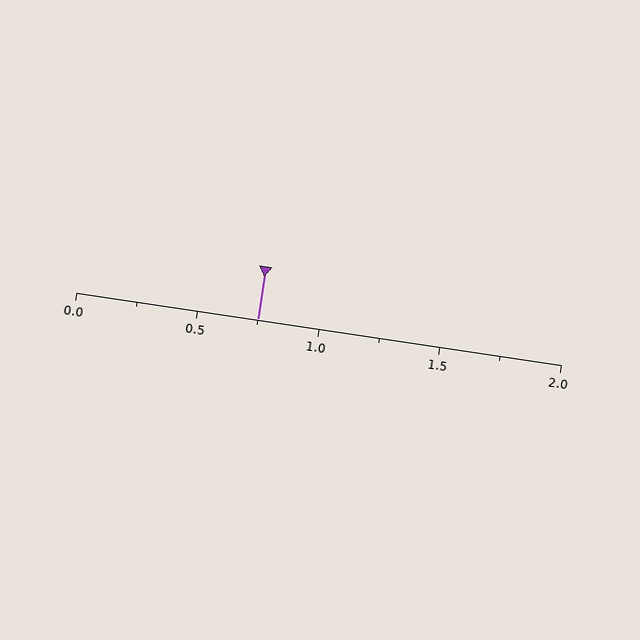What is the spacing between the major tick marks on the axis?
The major ticks are spaced 0.5 apart.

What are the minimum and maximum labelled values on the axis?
The axis runs from 0.0 to 2.0.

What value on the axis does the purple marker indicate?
The marker indicates approximately 0.75.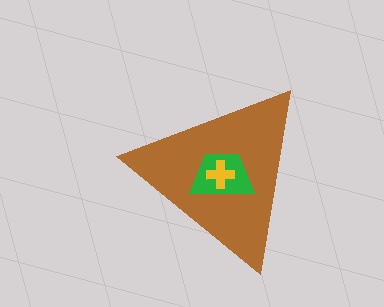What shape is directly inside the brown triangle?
The green trapezoid.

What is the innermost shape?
The yellow cross.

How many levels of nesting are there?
3.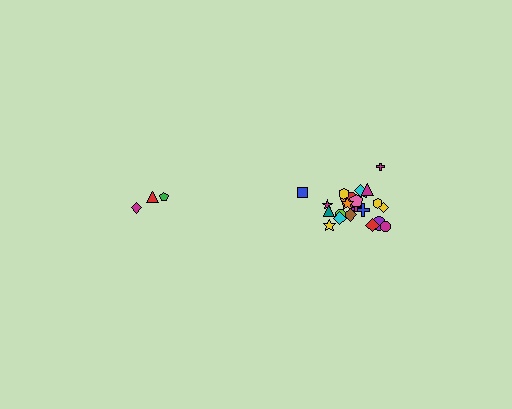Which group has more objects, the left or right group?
The right group.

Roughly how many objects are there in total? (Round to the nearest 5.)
Roughly 30 objects in total.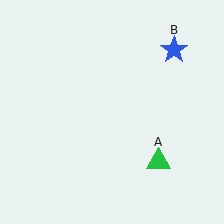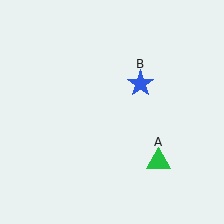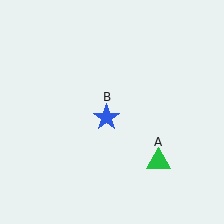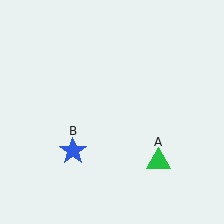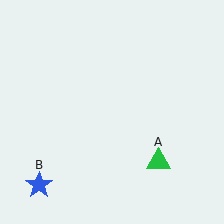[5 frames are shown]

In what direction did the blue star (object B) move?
The blue star (object B) moved down and to the left.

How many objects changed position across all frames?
1 object changed position: blue star (object B).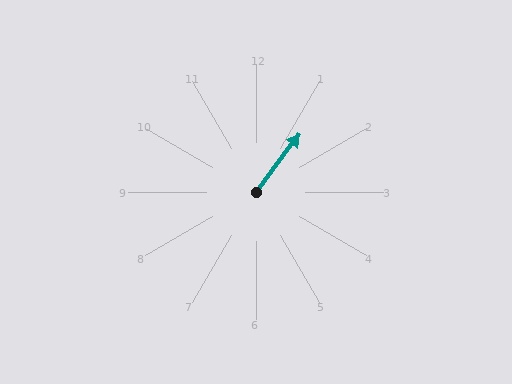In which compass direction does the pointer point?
Northeast.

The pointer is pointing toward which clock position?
Roughly 1 o'clock.